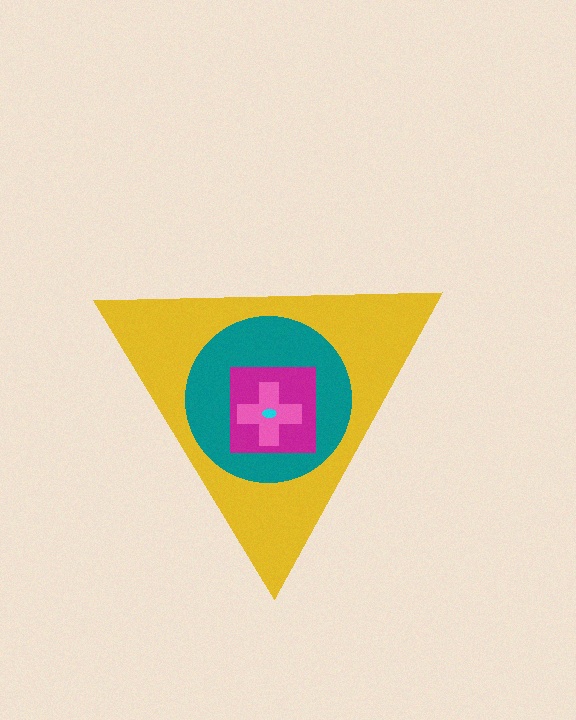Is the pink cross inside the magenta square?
Yes.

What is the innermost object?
The cyan ellipse.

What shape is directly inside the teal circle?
The magenta square.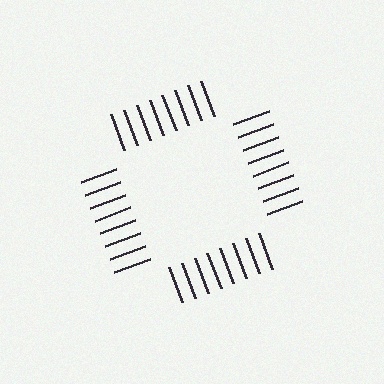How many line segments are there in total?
32 — 8 along each of the 4 edges.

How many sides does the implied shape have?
4 sides — the line-ends trace a square.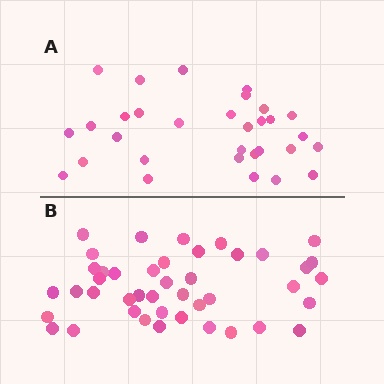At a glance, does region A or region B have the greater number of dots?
Region B (the bottom region) has more dots.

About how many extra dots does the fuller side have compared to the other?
Region B has roughly 12 or so more dots than region A.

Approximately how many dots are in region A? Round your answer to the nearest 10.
About 30 dots. (The exact count is 31, which rounds to 30.)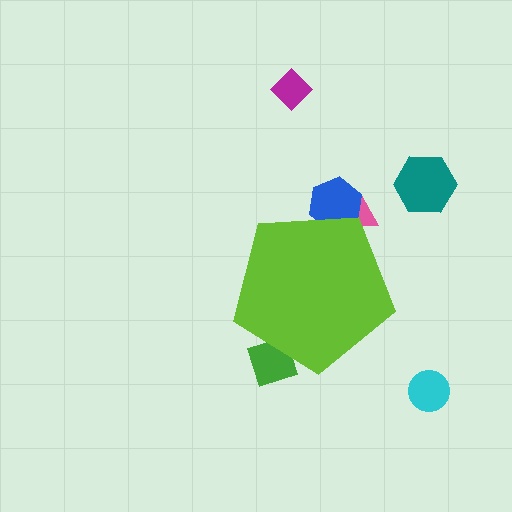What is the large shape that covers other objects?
A lime pentagon.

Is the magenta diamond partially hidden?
No, the magenta diamond is fully visible.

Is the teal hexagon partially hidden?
No, the teal hexagon is fully visible.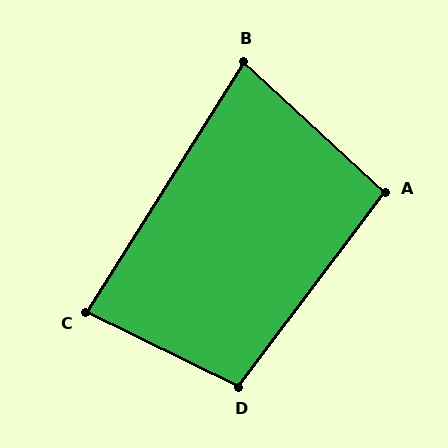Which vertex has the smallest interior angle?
B, at approximately 79 degrees.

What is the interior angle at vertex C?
Approximately 84 degrees (acute).